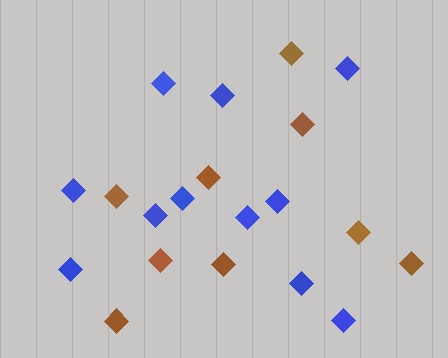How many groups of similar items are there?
There are 2 groups: one group of blue diamonds (11) and one group of brown diamonds (9).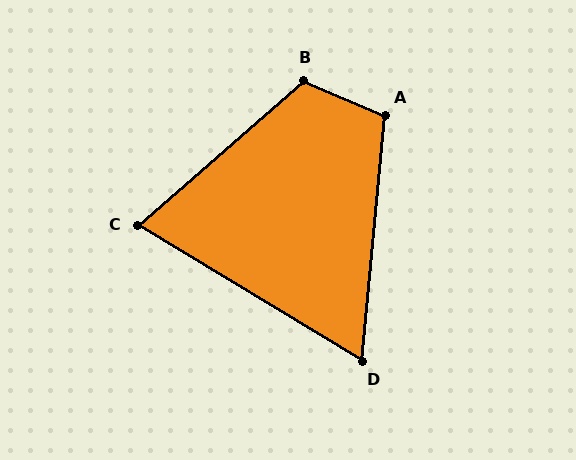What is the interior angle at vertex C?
Approximately 72 degrees (acute).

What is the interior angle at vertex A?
Approximately 108 degrees (obtuse).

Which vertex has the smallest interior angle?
D, at approximately 64 degrees.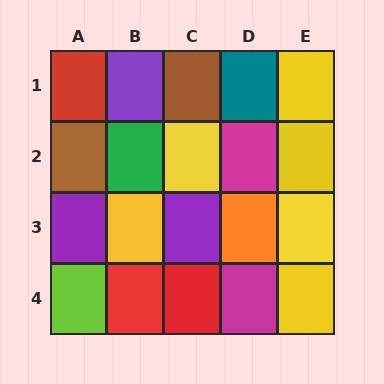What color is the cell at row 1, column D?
Teal.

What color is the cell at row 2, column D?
Magenta.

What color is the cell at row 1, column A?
Red.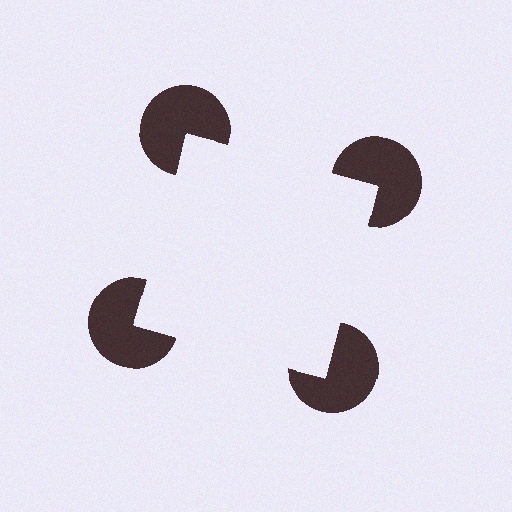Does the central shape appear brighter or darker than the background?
It typically appears slightly brighter than the background, even though no actual brightness change is drawn.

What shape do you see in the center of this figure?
An illusory square — its edges are inferred from the aligned wedge cuts in the pac-man discs, not physically drawn.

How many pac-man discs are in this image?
There are 4 — one at each vertex of the illusory square.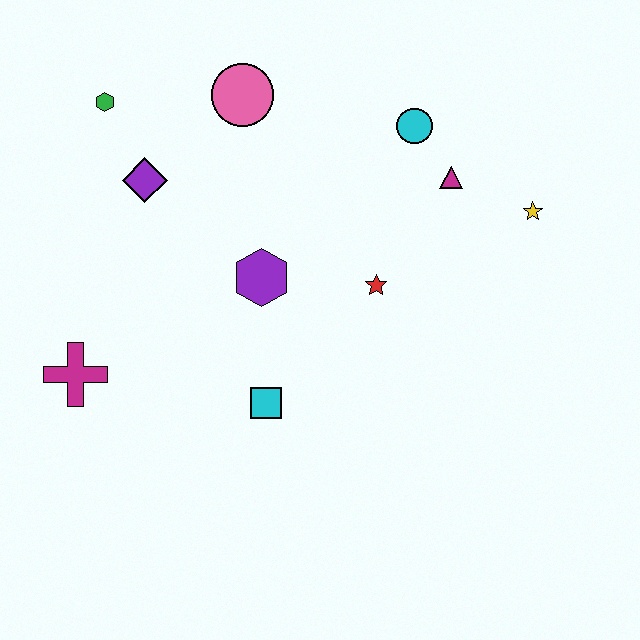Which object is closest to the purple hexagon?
The red star is closest to the purple hexagon.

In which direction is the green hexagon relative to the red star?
The green hexagon is to the left of the red star.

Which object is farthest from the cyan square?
The green hexagon is farthest from the cyan square.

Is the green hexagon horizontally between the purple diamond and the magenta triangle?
No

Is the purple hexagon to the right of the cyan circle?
No